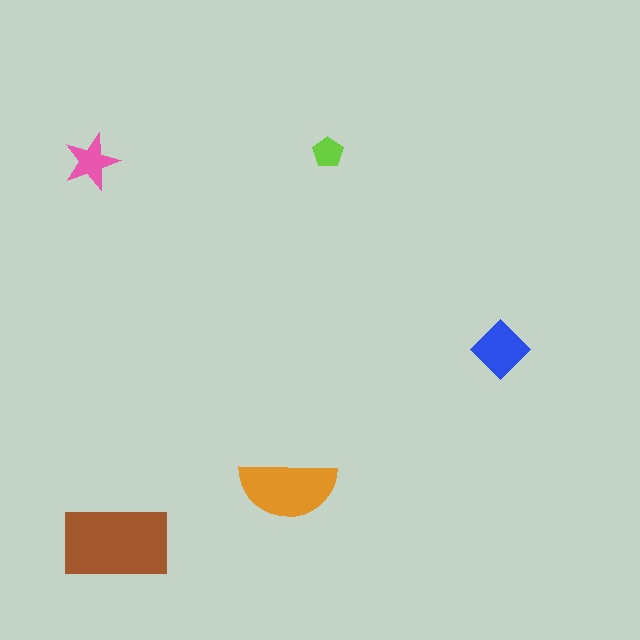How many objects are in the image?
There are 5 objects in the image.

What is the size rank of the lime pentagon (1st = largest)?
5th.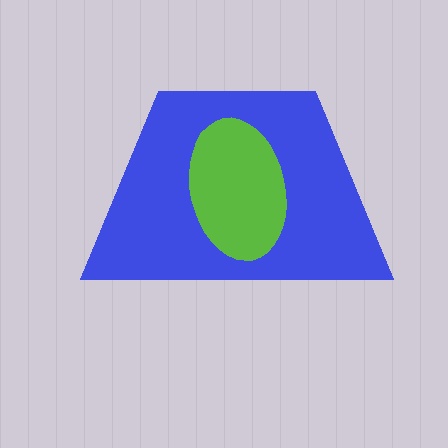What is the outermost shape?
The blue trapezoid.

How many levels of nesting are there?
2.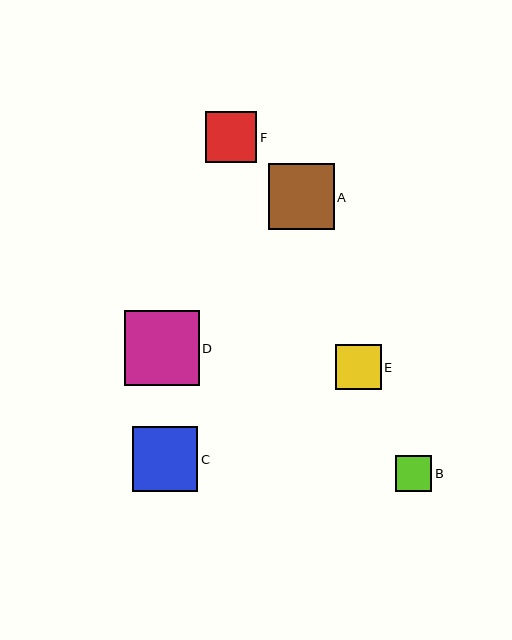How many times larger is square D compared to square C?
Square D is approximately 1.1 times the size of square C.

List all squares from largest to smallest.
From largest to smallest: D, A, C, F, E, B.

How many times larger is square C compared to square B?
Square C is approximately 1.8 times the size of square B.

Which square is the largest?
Square D is the largest with a size of approximately 74 pixels.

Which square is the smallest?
Square B is the smallest with a size of approximately 36 pixels.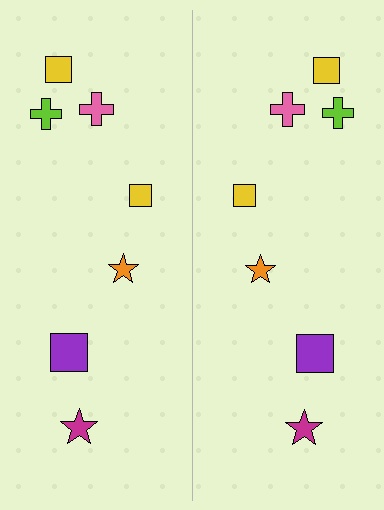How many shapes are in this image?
There are 14 shapes in this image.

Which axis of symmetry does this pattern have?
The pattern has a vertical axis of symmetry running through the center of the image.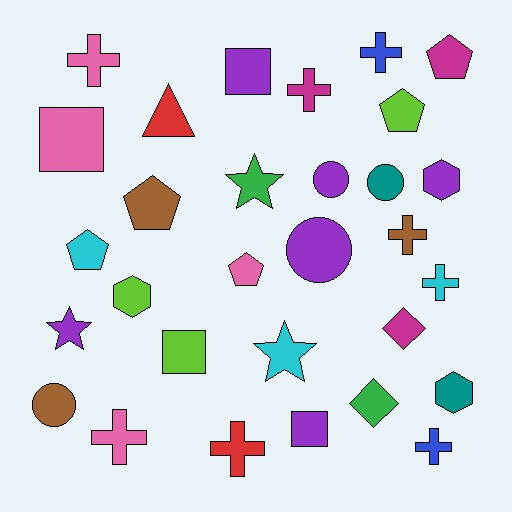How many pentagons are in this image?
There are 5 pentagons.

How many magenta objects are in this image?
There are 3 magenta objects.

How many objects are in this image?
There are 30 objects.